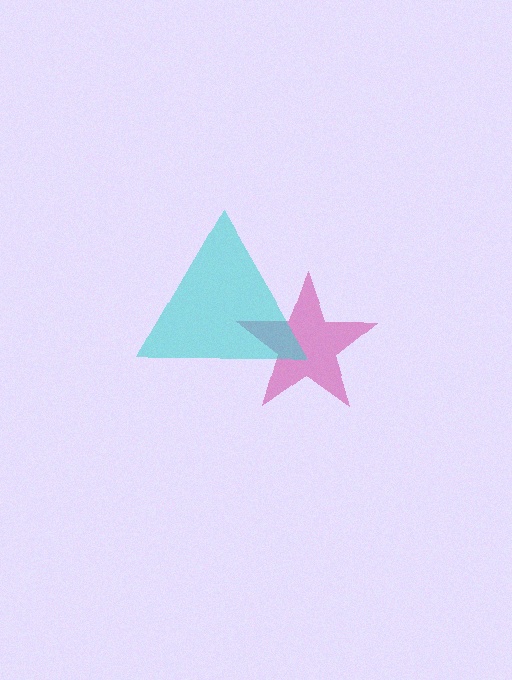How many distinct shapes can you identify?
There are 2 distinct shapes: a magenta star, a cyan triangle.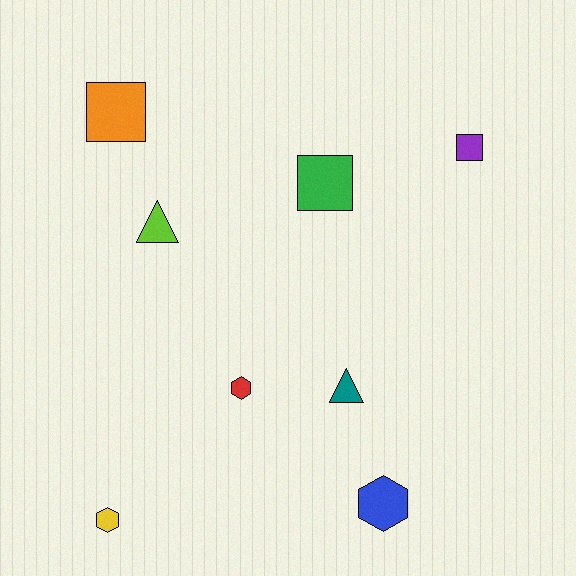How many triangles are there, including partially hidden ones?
There are 2 triangles.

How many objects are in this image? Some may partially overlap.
There are 8 objects.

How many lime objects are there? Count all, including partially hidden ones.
There is 1 lime object.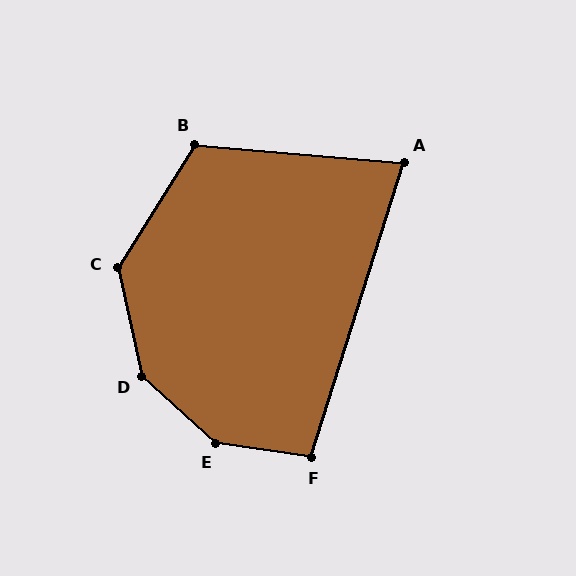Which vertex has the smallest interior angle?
A, at approximately 77 degrees.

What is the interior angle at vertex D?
Approximately 144 degrees (obtuse).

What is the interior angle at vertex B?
Approximately 117 degrees (obtuse).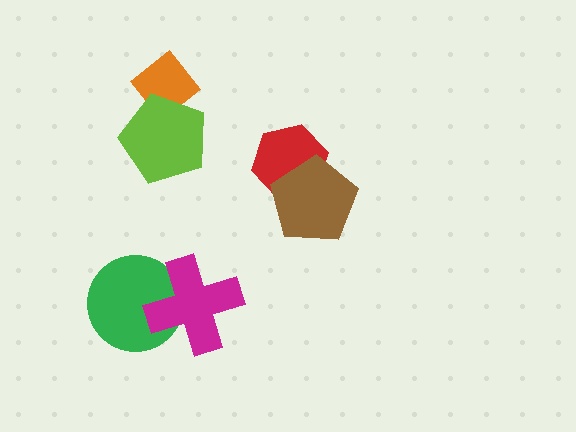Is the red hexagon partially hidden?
Yes, it is partially covered by another shape.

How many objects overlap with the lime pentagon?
1 object overlaps with the lime pentagon.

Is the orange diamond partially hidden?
Yes, it is partially covered by another shape.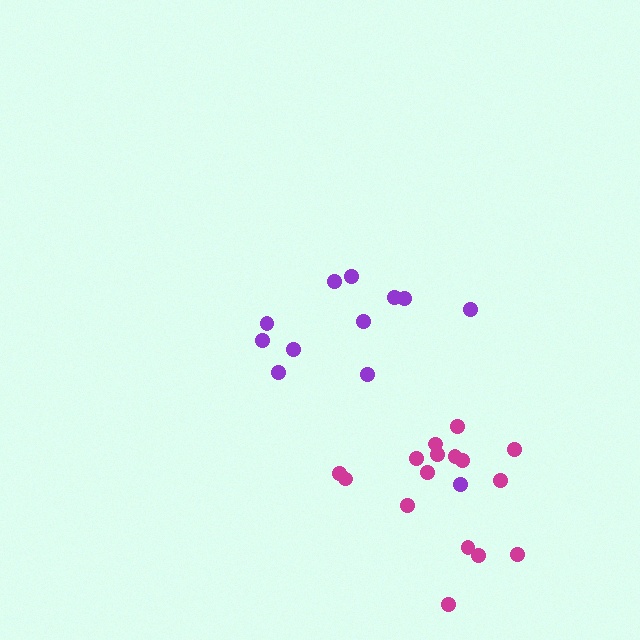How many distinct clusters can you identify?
There are 2 distinct clusters.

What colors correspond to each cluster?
The clusters are colored: purple, magenta.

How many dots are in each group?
Group 1: 12 dots, Group 2: 16 dots (28 total).